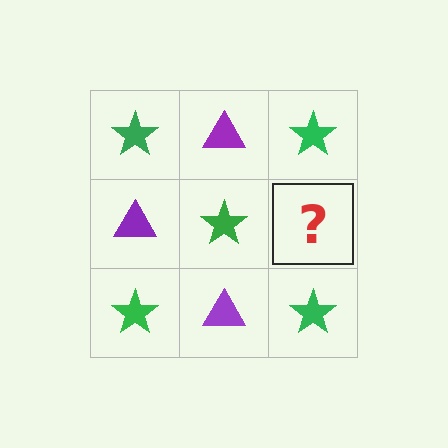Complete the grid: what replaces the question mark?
The question mark should be replaced with a purple triangle.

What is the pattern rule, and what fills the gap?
The rule is that it alternates green star and purple triangle in a checkerboard pattern. The gap should be filled with a purple triangle.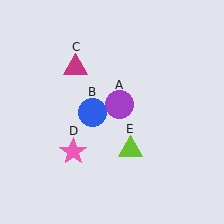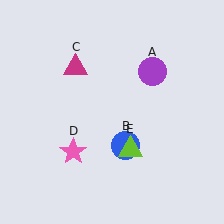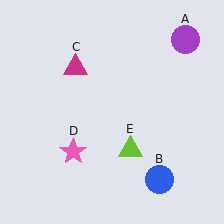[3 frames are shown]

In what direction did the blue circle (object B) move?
The blue circle (object B) moved down and to the right.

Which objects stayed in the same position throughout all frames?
Magenta triangle (object C) and pink star (object D) and lime triangle (object E) remained stationary.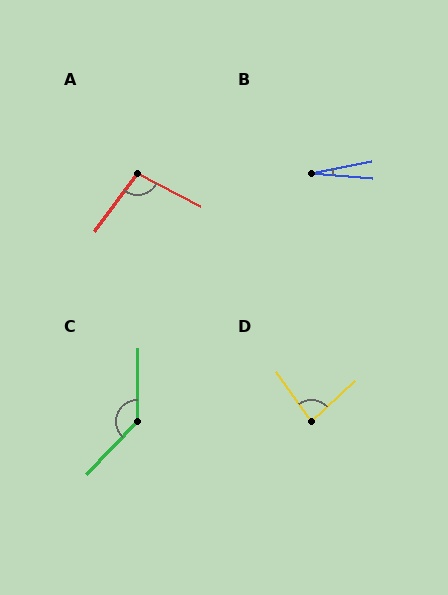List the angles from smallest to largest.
B (16°), D (83°), A (99°), C (137°).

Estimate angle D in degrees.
Approximately 83 degrees.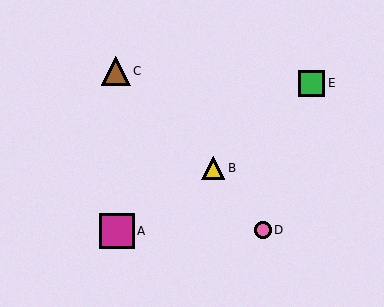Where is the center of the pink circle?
The center of the pink circle is at (263, 230).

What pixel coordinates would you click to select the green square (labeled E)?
Click at (312, 83) to select the green square E.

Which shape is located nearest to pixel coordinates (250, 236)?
The pink circle (labeled D) at (263, 230) is nearest to that location.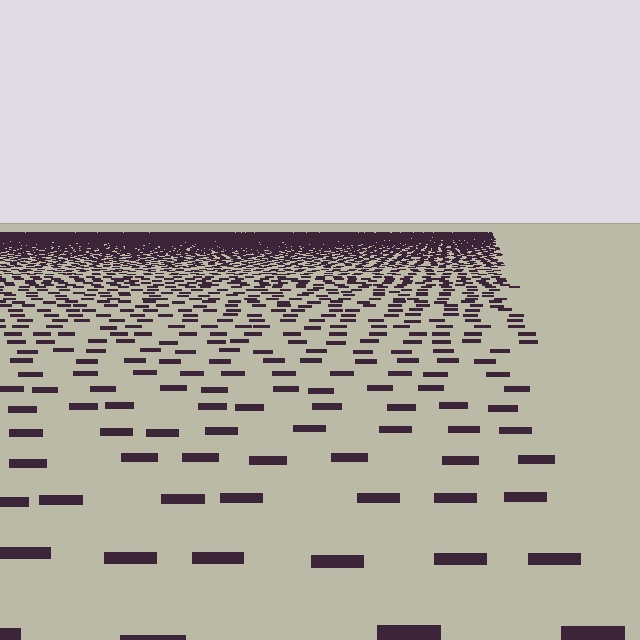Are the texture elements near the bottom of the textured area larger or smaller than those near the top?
Larger. Near the bottom, elements are closer to the viewer and appear at a bigger on-screen size.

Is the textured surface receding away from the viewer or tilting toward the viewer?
The surface is receding away from the viewer. Texture elements get smaller and denser toward the top.